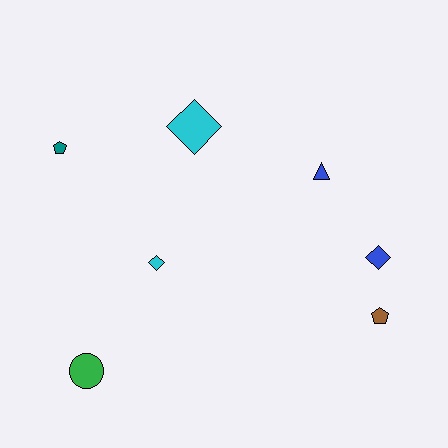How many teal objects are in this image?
There is 1 teal object.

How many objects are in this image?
There are 7 objects.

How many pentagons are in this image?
There are 2 pentagons.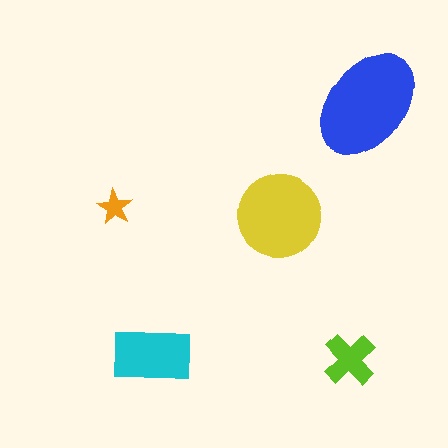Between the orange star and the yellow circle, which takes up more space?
The yellow circle.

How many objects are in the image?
There are 5 objects in the image.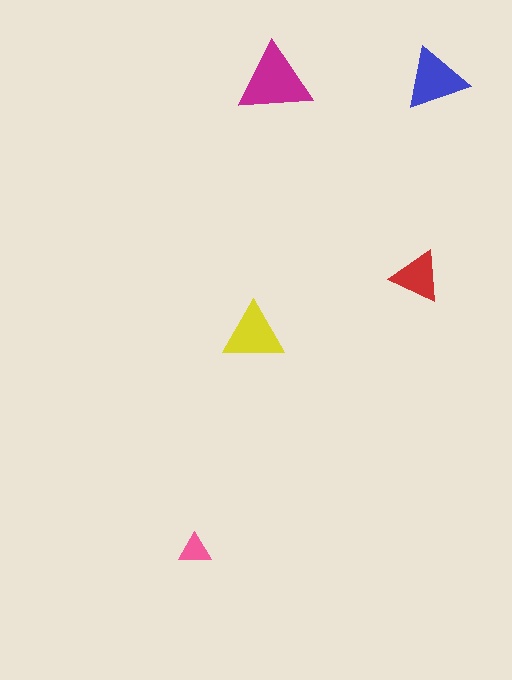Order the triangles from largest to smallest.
the magenta one, the blue one, the yellow one, the red one, the pink one.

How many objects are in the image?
There are 5 objects in the image.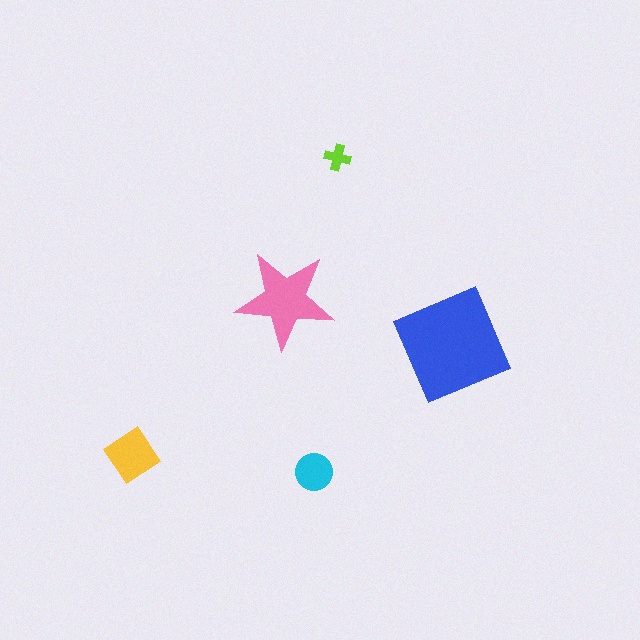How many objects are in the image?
There are 5 objects in the image.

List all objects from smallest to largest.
The lime cross, the cyan circle, the yellow diamond, the pink star, the blue diamond.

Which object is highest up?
The lime cross is topmost.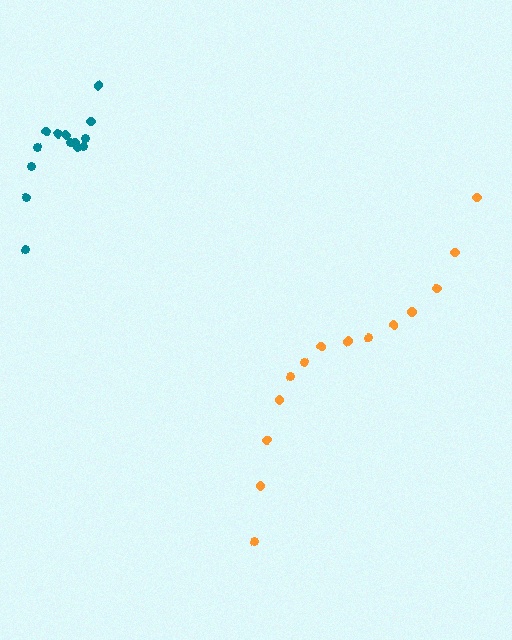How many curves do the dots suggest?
There are 2 distinct paths.